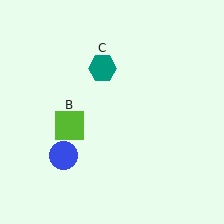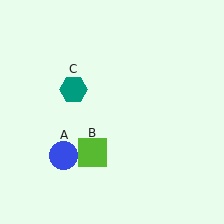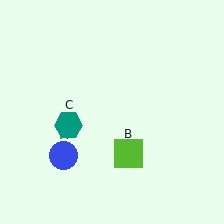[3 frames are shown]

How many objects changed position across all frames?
2 objects changed position: lime square (object B), teal hexagon (object C).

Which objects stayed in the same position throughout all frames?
Blue circle (object A) remained stationary.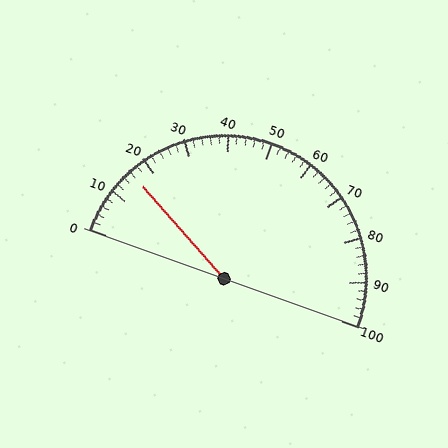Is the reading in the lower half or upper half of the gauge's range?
The reading is in the lower half of the range (0 to 100).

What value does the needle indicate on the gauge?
The needle indicates approximately 16.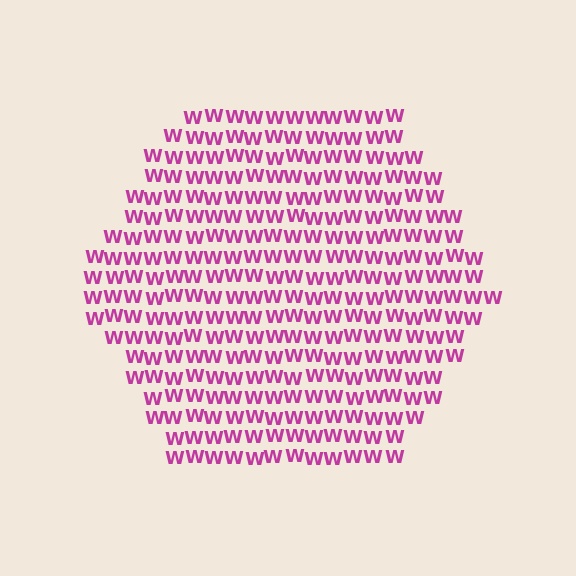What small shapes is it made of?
It is made of small letter W's.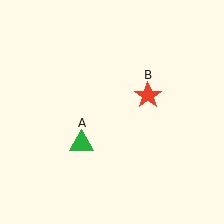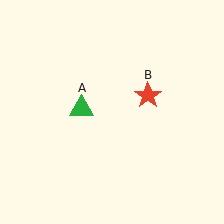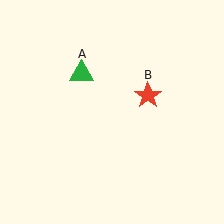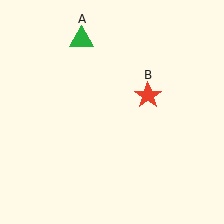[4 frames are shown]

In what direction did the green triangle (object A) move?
The green triangle (object A) moved up.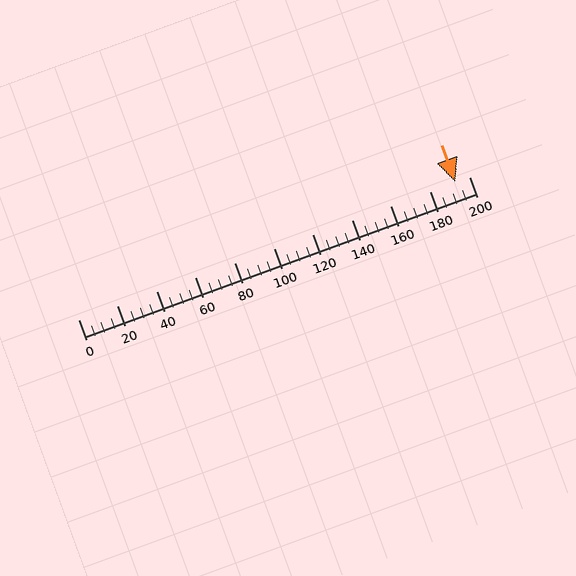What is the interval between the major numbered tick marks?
The major tick marks are spaced 20 units apart.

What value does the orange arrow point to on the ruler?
The orange arrow points to approximately 193.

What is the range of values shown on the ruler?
The ruler shows values from 0 to 200.